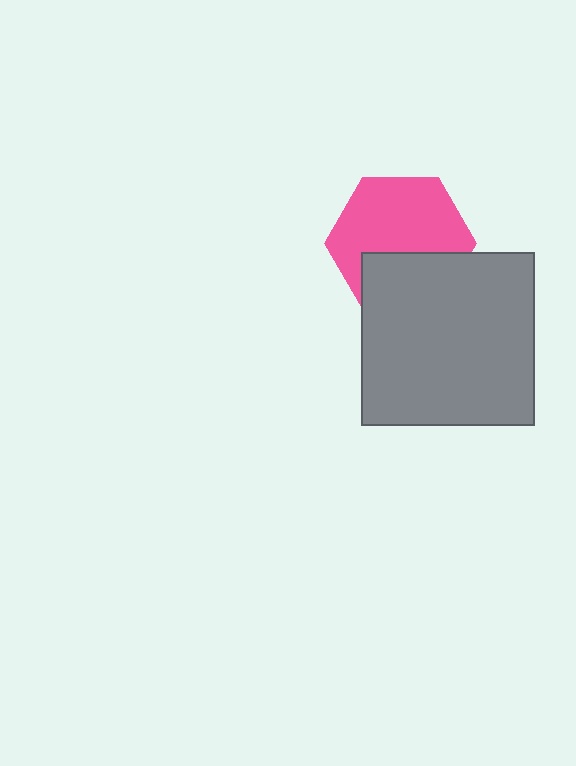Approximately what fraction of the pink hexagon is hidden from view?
Roughly 36% of the pink hexagon is hidden behind the gray square.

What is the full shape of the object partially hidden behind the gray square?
The partially hidden object is a pink hexagon.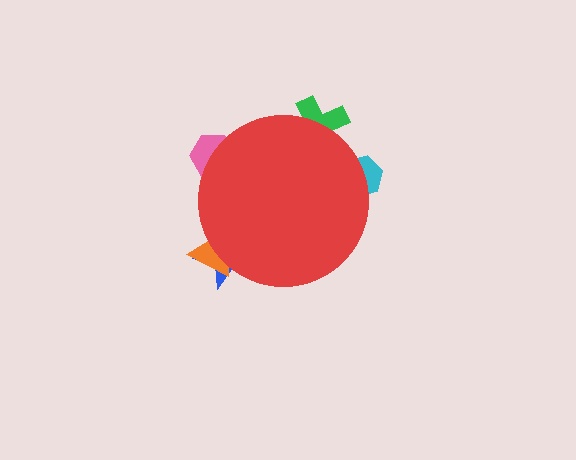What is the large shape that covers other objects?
A red circle.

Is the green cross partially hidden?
Yes, the green cross is partially hidden behind the red circle.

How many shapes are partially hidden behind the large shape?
5 shapes are partially hidden.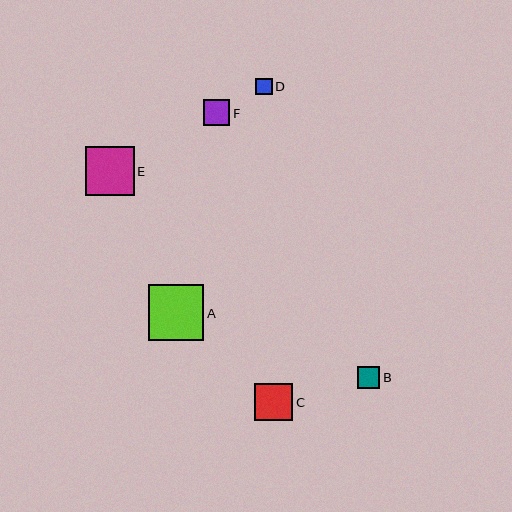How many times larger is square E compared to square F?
Square E is approximately 1.8 times the size of square F.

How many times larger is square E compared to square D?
Square E is approximately 3.0 times the size of square D.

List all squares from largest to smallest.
From largest to smallest: A, E, C, F, B, D.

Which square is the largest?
Square A is the largest with a size of approximately 56 pixels.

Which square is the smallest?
Square D is the smallest with a size of approximately 16 pixels.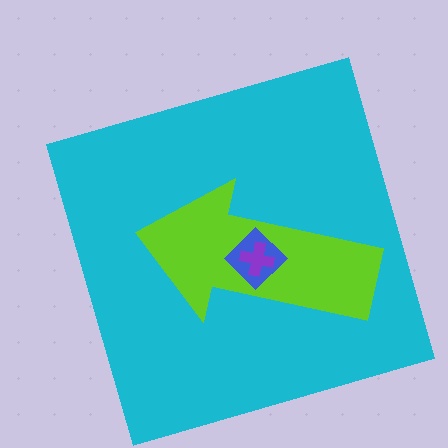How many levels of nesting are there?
4.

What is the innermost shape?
The purple cross.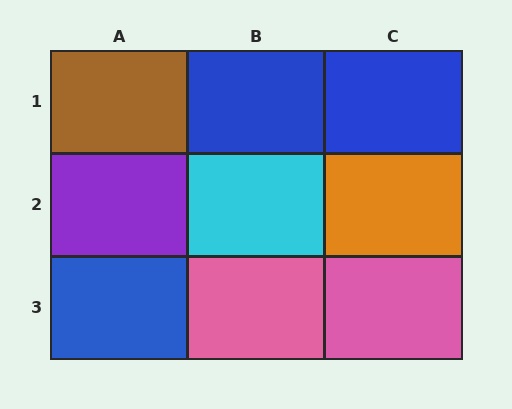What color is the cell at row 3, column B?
Pink.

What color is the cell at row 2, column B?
Cyan.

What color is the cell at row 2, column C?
Orange.